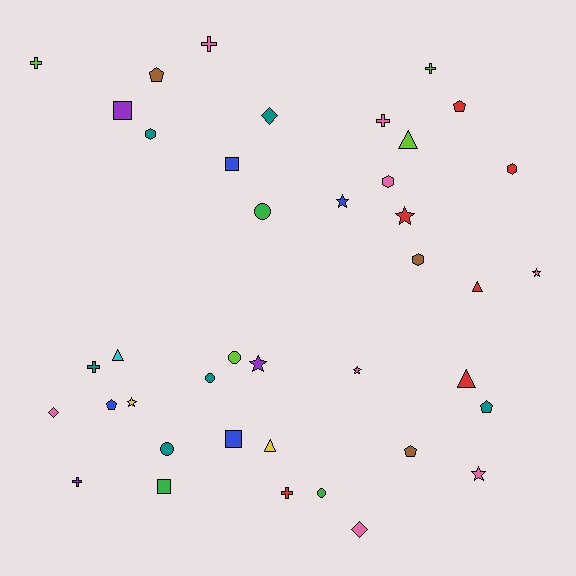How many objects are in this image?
There are 40 objects.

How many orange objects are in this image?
There are no orange objects.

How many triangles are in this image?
There are 5 triangles.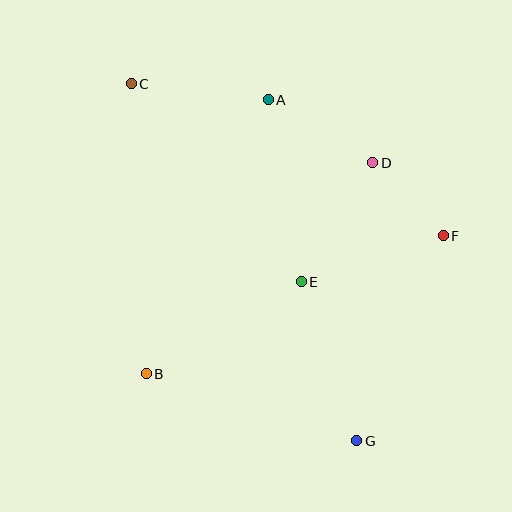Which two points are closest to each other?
Points D and F are closest to each other.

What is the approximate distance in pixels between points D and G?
The distance between D and G is approximately 279 pixels.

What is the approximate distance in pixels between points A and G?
The distance between A and G is approximately 352 pixels.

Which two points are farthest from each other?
Points C and G are farthest from each other.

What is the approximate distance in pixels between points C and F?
The distance between C and F is approximately 347 pixels.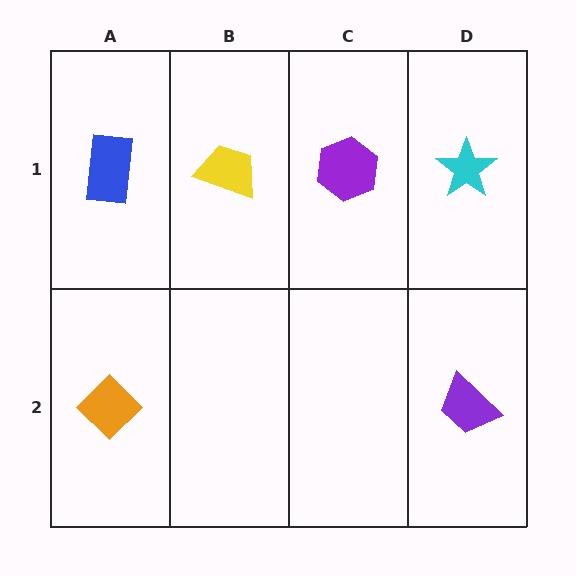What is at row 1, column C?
A purple hexagon.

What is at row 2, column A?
An orange diamond.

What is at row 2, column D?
A purple trapezoid.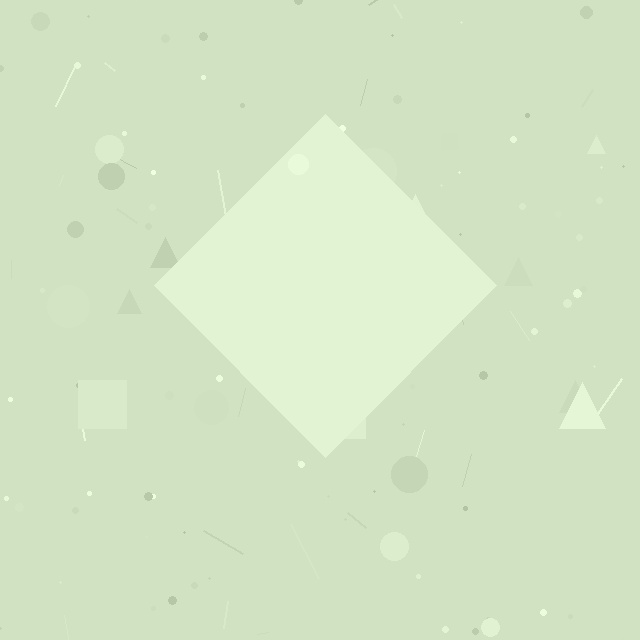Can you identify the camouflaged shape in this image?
The camouflaged shape is a diamond.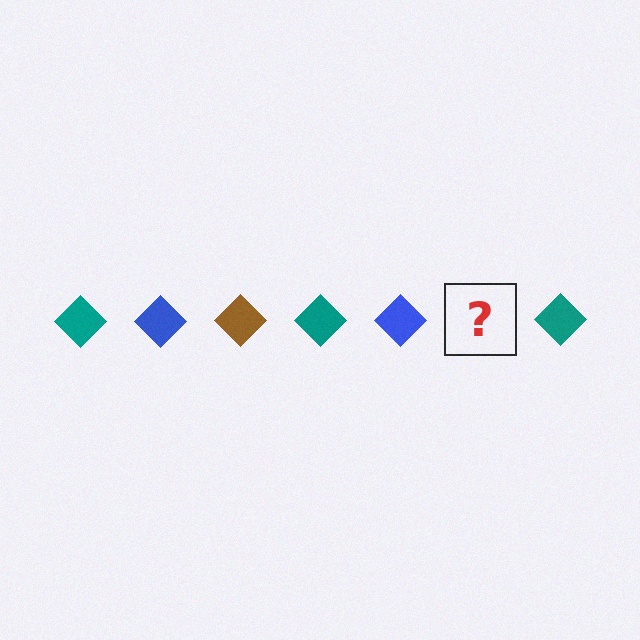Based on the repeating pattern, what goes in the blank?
The blank should be a brown diamond.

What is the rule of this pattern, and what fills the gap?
The rule is that the pattern cycles through teal, blue, brown diamonds. The gap should be filled with a brown diamond.